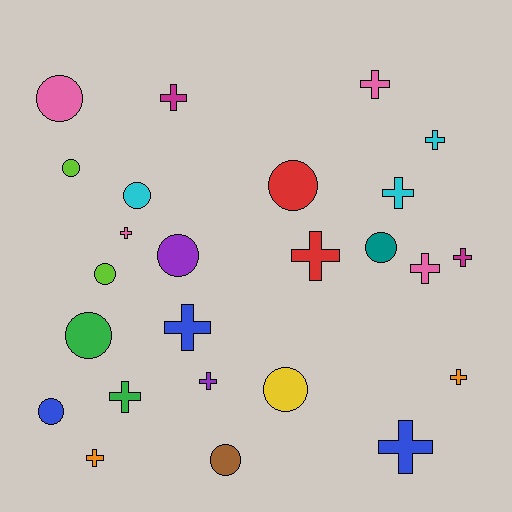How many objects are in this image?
There are 25 objects.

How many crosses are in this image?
There are 14 crosses.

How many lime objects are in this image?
There are 2 lime objects.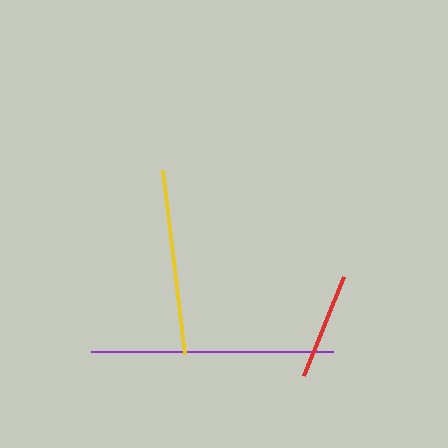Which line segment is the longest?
The purple line is the longest at approximately 243 pixels.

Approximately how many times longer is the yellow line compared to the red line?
The yellow line is approximately 1.7 times the length of the red line.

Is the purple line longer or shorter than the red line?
The purple line is longer than the red line.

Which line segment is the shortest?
The red line is the shortest at approximately 107 pixels.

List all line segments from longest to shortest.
From longest to shortest: purple, yellow, red.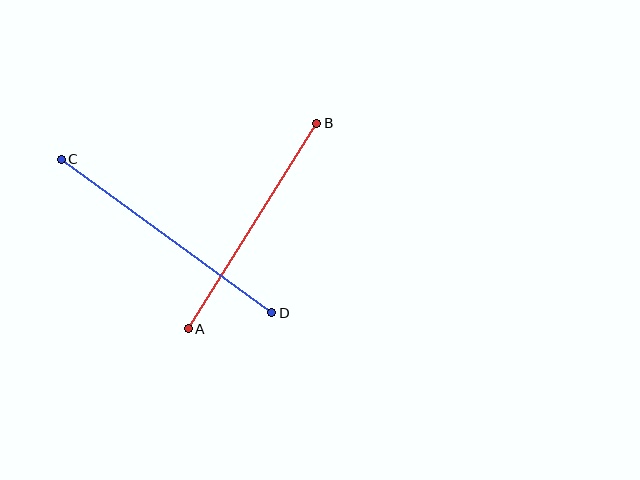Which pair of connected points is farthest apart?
Points C and D are farthest apart.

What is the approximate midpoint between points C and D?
The midpoint is at approximately (167, 236) pixels.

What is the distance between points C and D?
The distance is approximately 260 pixels.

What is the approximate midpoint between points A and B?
The midpoint is at approximately (253, 226) pixels.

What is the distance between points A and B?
The distance is approximately 242 pixels.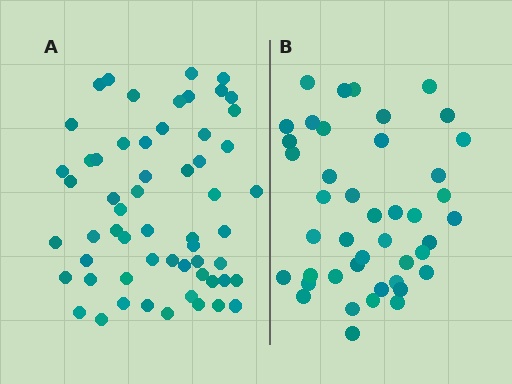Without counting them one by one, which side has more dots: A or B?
Region A (the left region) has more dots.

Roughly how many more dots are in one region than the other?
Region A has approximately 15 more dots than region B.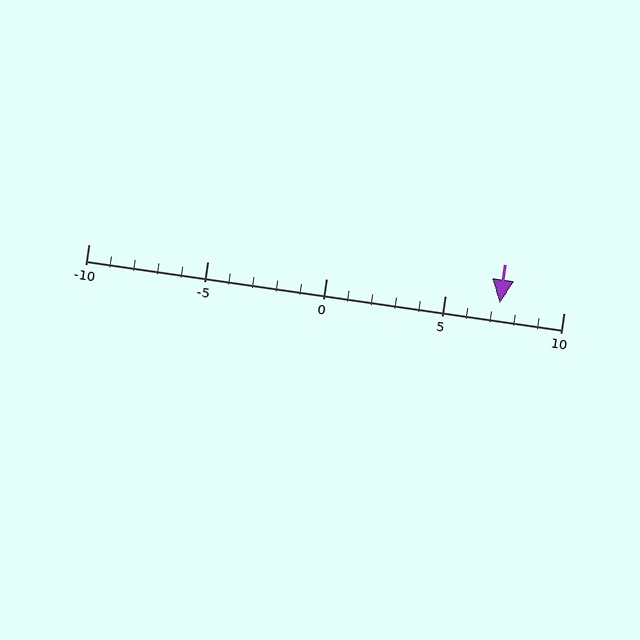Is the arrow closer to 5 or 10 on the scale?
The arrow is closer to 5.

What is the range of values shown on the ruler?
The ruler shows values from -10 to 10.